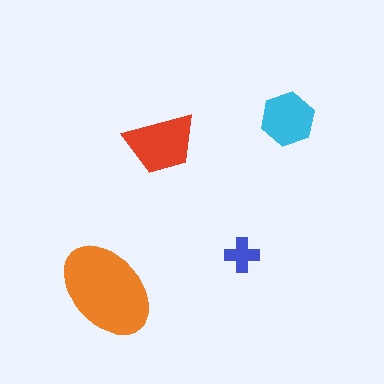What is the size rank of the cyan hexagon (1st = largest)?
3rd.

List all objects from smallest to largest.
The blue cross, the cyan hexagon, the red trapezoid, the orange ellipse.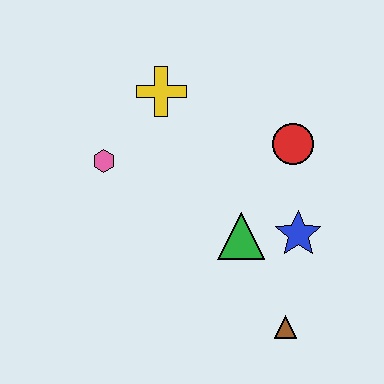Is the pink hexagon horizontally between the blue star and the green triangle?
No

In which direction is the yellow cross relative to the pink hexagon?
The yellow cross is above the pink hexagon.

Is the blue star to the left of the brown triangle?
No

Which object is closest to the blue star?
The green triangle is closest to the blue star.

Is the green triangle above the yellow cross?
No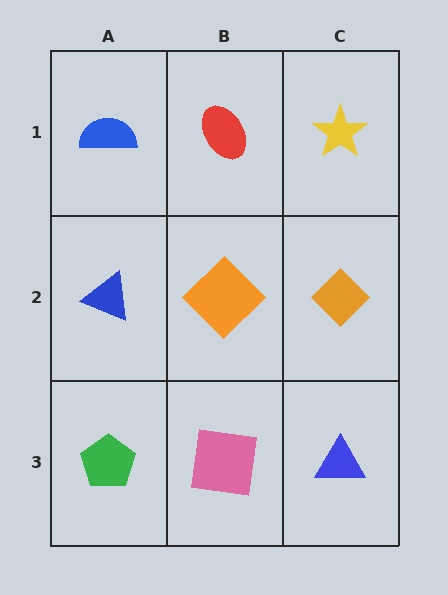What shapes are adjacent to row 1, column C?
An orange diamond (row 2, column C), a red ellipse (row 1, column B).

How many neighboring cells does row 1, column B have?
3.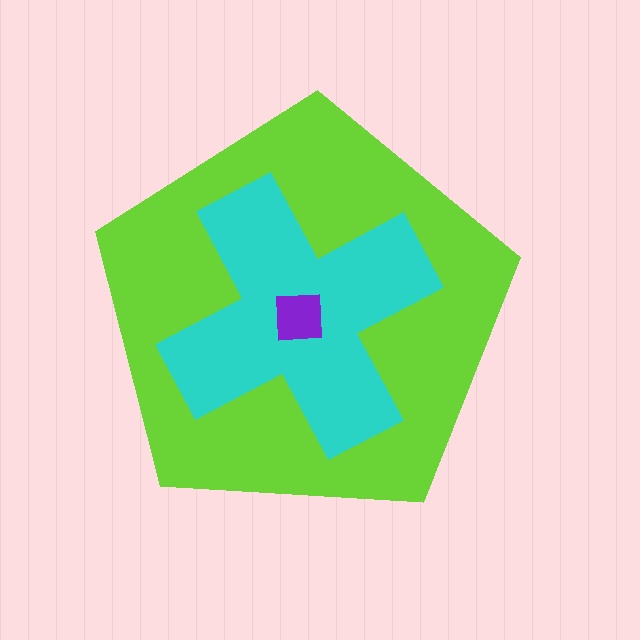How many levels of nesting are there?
3.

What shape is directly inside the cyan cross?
The purple square.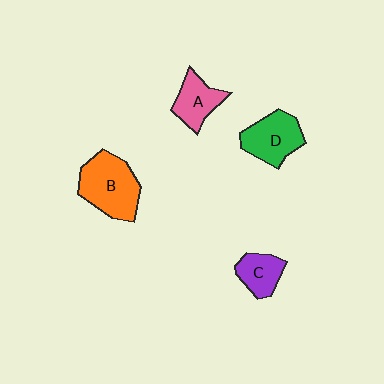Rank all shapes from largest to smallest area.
From largest to smallest: B (orange), D (green), A (pink), C (purple).